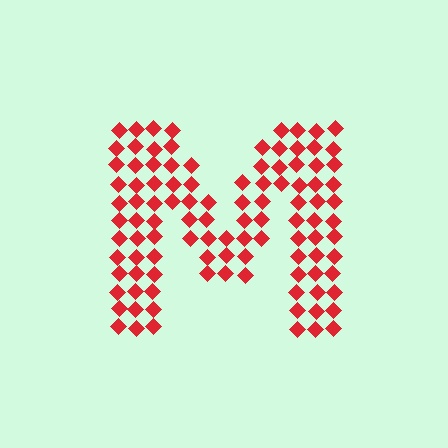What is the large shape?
The large shape is the letter M.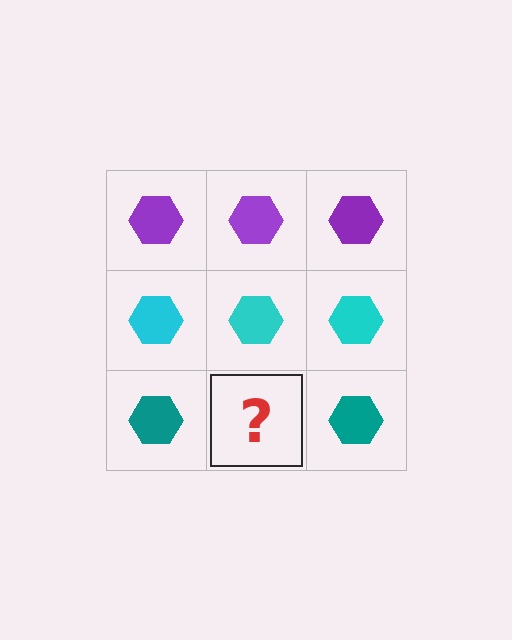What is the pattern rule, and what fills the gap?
The rule is that each row has a consistent color. The gap should be filled with a teal hexagon.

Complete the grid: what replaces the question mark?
The question mark should be replaced with a teal hexagon.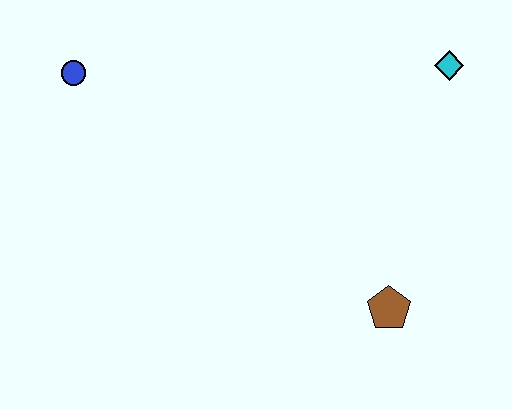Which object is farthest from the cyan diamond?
The blue circle is farthest from the cyan diamond.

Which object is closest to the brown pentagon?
The cyan diamond is closest to the brown pentagon.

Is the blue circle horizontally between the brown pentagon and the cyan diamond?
No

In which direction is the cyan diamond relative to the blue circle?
The cyan diamond is to the right of the blue circle.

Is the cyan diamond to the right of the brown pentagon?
Yes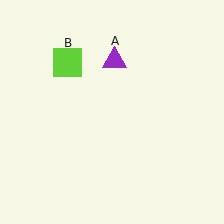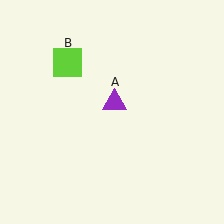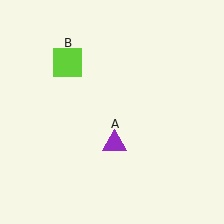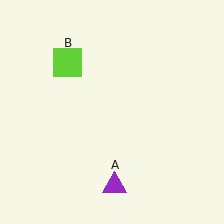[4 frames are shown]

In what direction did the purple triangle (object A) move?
The purple triangle (object A) moved down.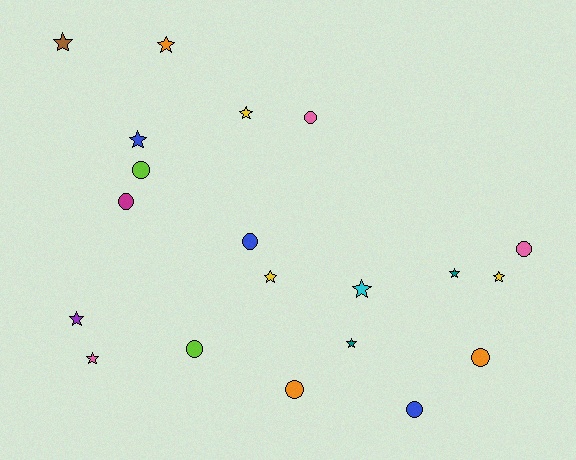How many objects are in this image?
There are 20 objects.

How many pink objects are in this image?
There are 3 pink objects.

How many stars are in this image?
There are 11 stars.